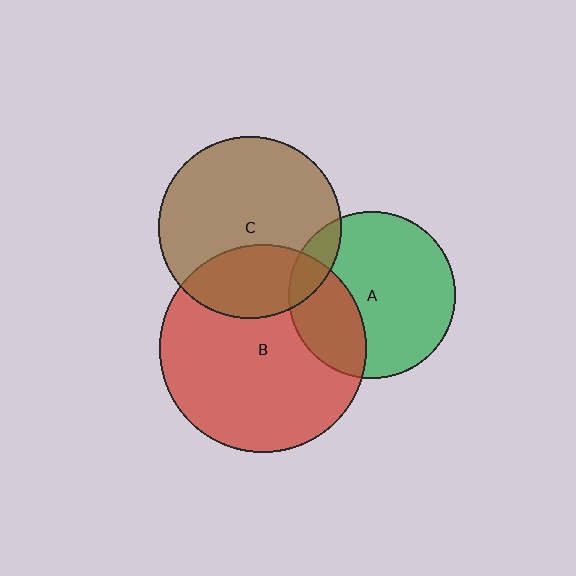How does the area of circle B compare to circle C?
Approximately 1.3 times.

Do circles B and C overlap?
Yes.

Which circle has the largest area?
Circle B (red).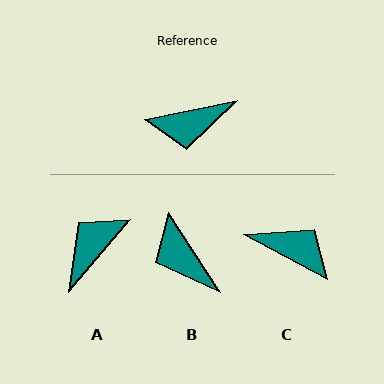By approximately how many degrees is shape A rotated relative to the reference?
Approximately 142 degrees clockwise.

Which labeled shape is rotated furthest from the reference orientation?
A, about 142 degrees away.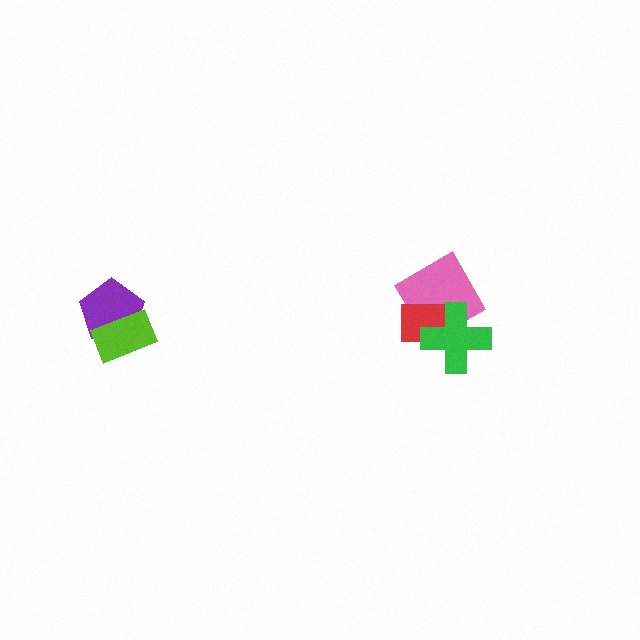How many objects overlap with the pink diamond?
2 objects overlap with the pink diamond.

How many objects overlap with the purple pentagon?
1 object overlaps with the purple pentagon.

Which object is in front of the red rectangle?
The green cross is in front of the red rectangle.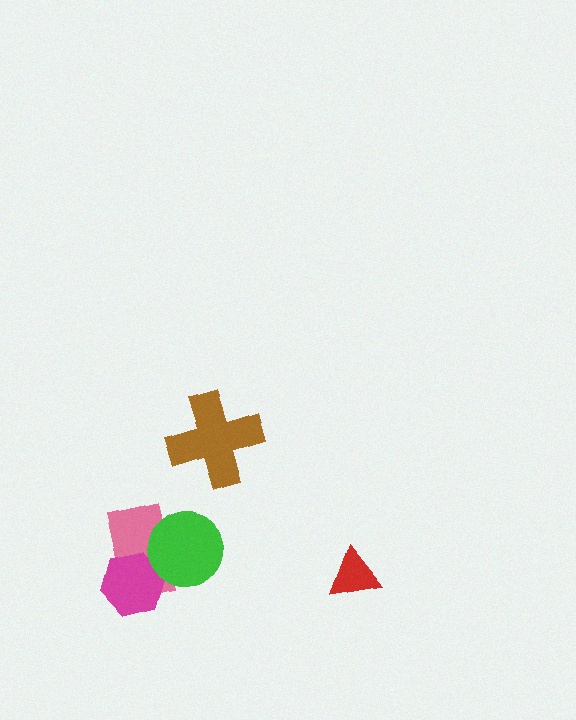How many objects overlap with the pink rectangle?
2 objects overlap with the pink rectangle.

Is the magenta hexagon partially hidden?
Yes, it is partially covered by another shape.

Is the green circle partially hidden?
No, no other shape covers it.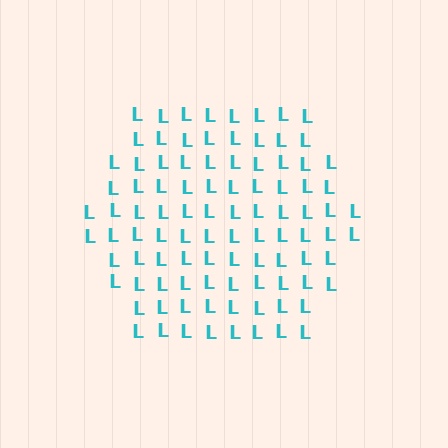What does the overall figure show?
The overall figure shows a hexagon.